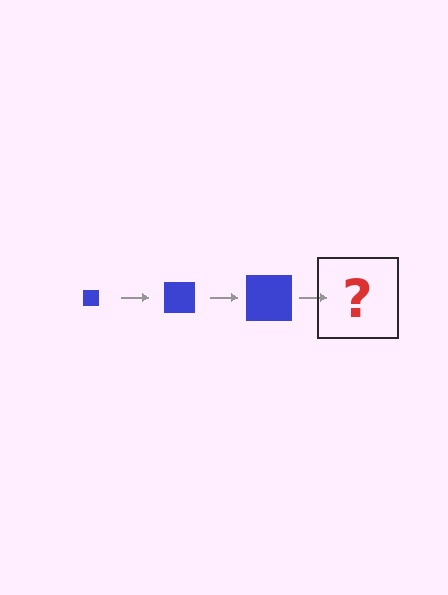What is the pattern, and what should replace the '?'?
The pattern is that the square gets progressively larger each step. The '?' should be a blue square, larger than the previous one.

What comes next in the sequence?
The next element should be a blue square, larger than the previous one.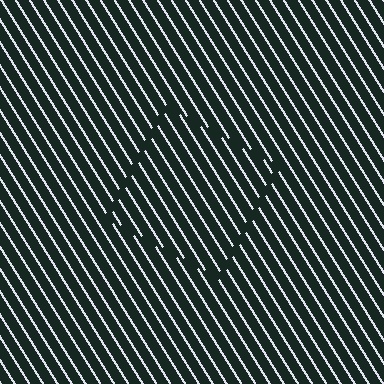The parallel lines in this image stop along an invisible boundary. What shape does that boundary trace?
An illusory square. The interior of the shape contains the same grating, shifted by half a period — the contour is defined by the phase discontinuity where line-ends from the inner and outer gratings abut.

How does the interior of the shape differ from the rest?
The interior of the shape contains the same grating, shifted by half a period — the contour is defined by the phase discontinuity where line-ends from the inner and outer gratings abut.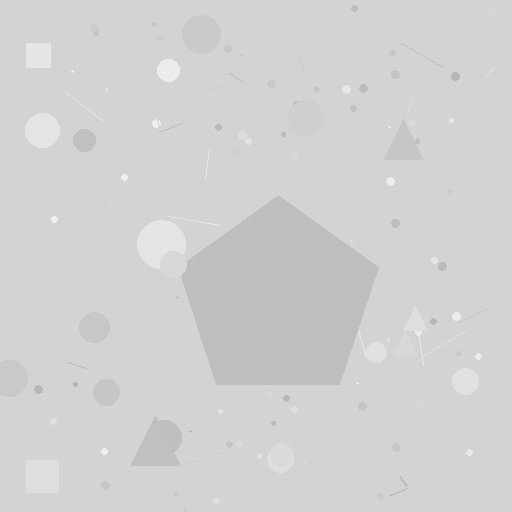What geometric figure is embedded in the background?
A pentagon is embedded in the background.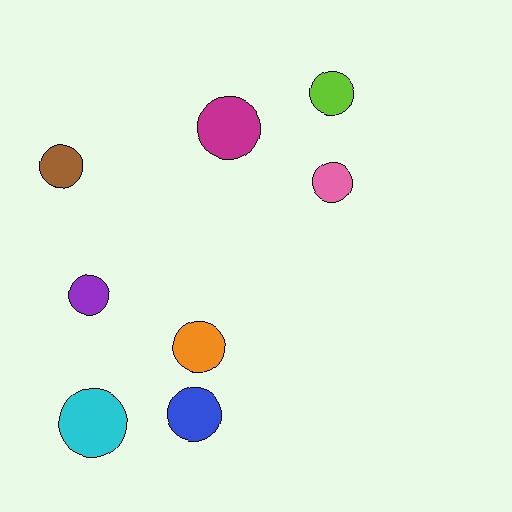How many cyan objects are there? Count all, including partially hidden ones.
There is 1 cyan object.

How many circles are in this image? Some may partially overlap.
There are 8 circles.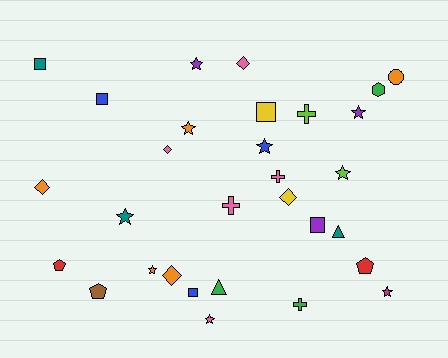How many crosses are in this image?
There are 4 crosses.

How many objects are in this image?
There are 30 objects.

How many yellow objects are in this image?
There are 2 yellow objects.